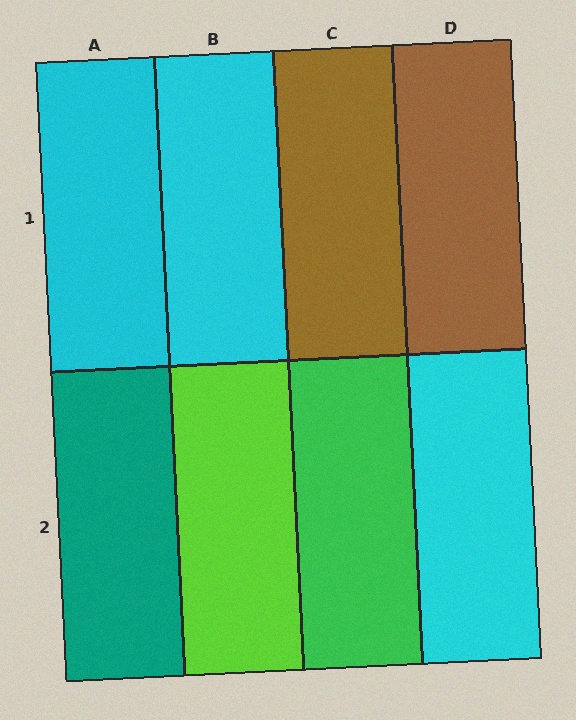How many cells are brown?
2 cells are brown.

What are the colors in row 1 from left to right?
Cyan, cyan, brown, brown.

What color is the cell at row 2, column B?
Lime.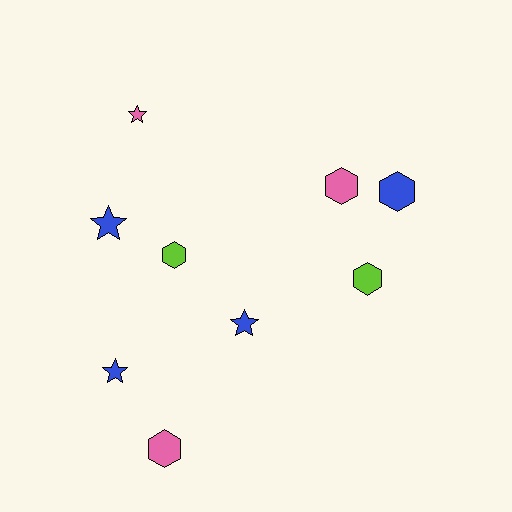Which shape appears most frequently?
Hexagon, with 5 objects.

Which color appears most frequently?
Blue, with 4 objects.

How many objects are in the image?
There are 9 objects.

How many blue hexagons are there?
There is 1 blue hexagon.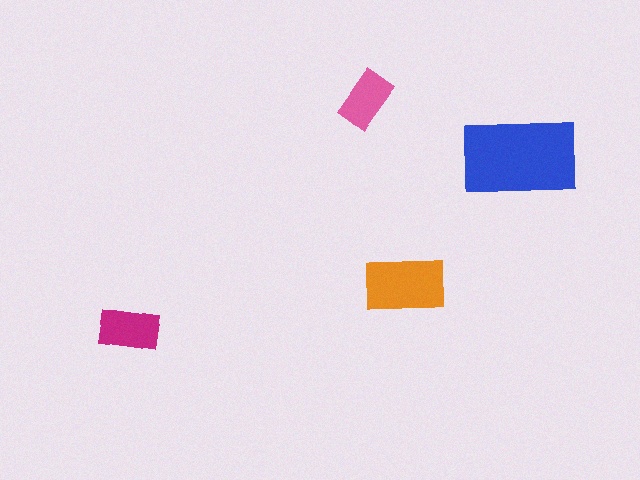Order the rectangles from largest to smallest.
the blue one, the orange one, the magenta one, the pink one.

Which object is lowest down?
The magenta rectangle is bottommost.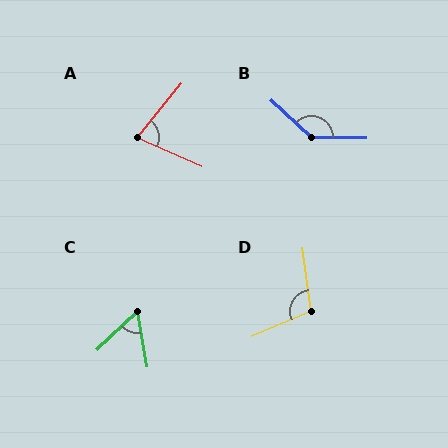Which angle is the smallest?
C, at approximately 56 degrees.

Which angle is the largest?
B, at approximately 138 degrees.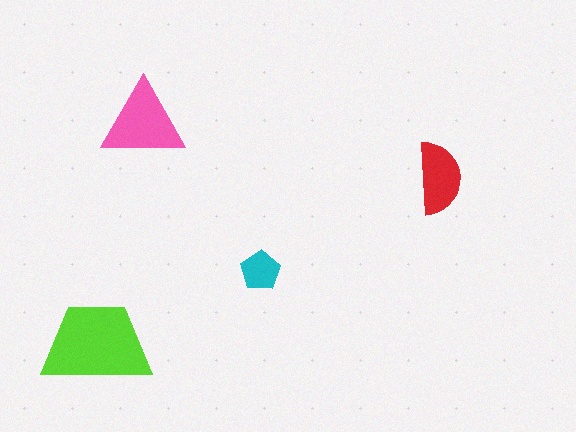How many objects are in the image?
There are 4 objects in the image.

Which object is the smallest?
The cyan pentagon.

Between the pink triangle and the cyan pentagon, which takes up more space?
The pink triangle.